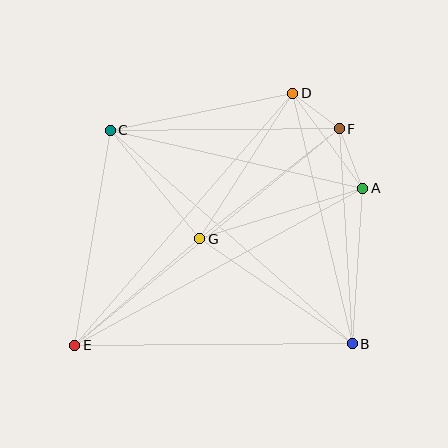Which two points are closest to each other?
Points D and F are closest to each other.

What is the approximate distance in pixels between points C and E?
The distance between C and E is approximately 218 pixels.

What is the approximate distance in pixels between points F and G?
The distance between F and G is approximately 178 pixels.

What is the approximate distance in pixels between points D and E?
The distance between D and E is approximately 333 pixels.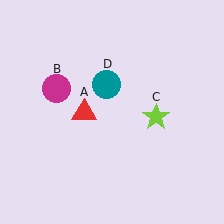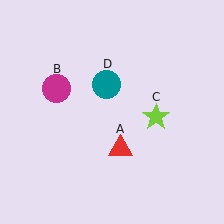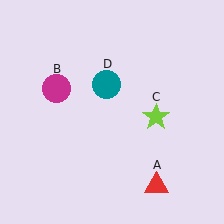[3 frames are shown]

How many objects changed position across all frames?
1 object changed position: red triangle (object A).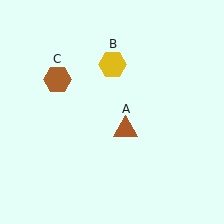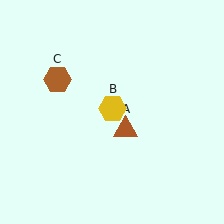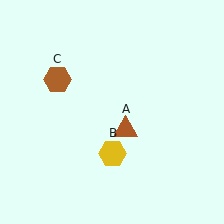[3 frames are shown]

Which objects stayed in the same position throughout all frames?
Brown triangle (object A) and brown hexagon (object C) remained stationary.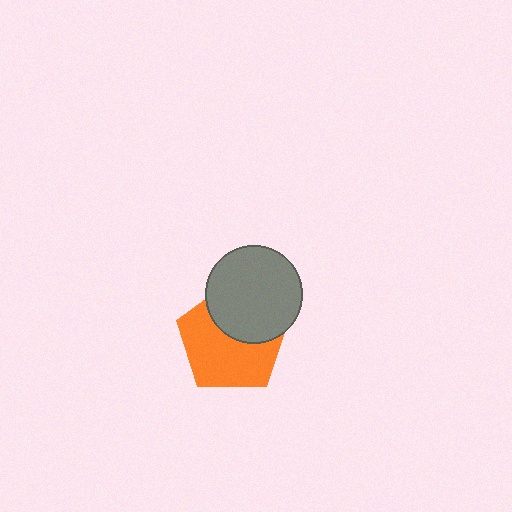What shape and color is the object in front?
The object in front is a gray circle.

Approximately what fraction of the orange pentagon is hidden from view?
Roughly 39% of the orange pentagon is hidden behind the gray circle.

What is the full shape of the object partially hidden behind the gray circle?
The partially hidden object is an orange pentagon.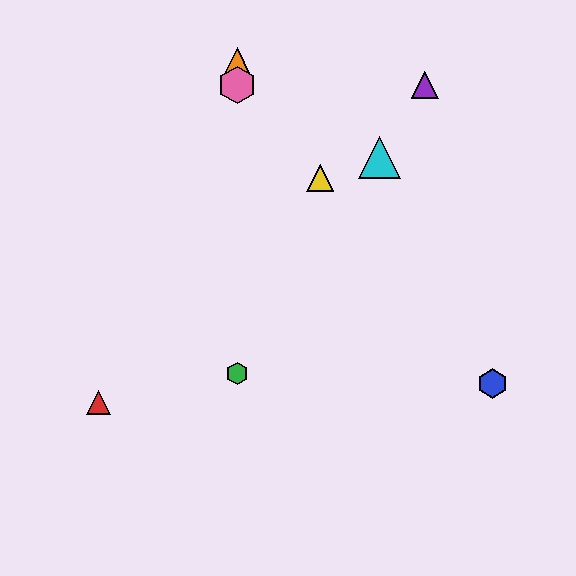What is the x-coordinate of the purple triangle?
The purple triangle is at x≈425.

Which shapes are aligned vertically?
The green hexagon, the orange triangle, the pink hexagon are aligned vertically.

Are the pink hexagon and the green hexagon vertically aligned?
Yes, both are at x≈237.